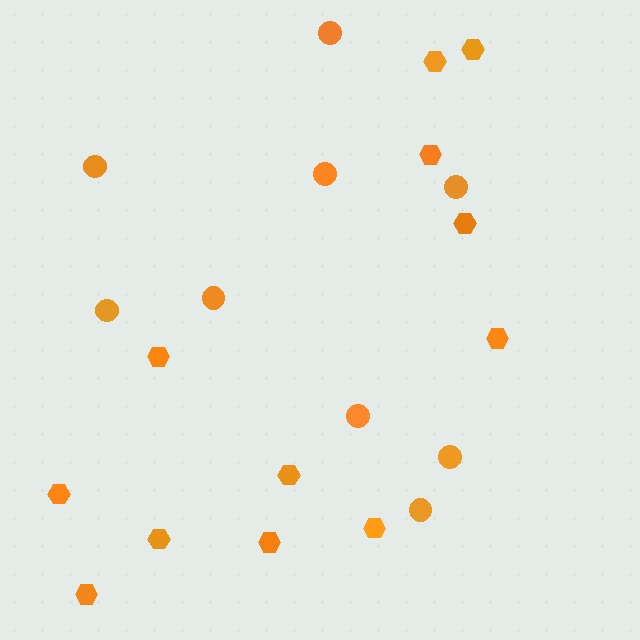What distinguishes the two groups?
There are 2 groups: one group of hexagons (12) and one group of circles (9).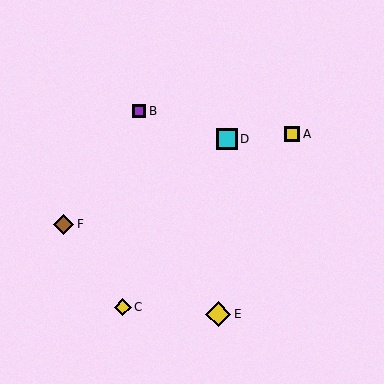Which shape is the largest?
The yellow diamond (labeled E) is the largest.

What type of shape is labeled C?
Shape C is a yellow diamond.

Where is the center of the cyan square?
The center of the cyan square is at (227, 139).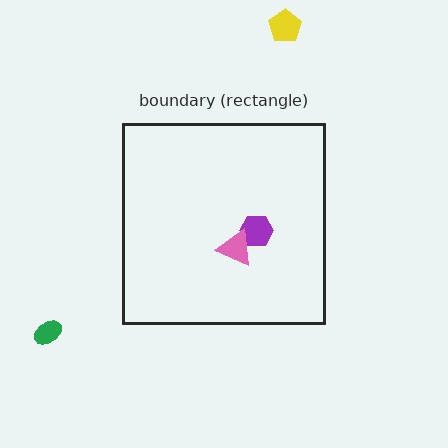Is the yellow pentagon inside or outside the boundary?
Outside.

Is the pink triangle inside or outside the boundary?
Inside.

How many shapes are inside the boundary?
2 inside, 2 outside.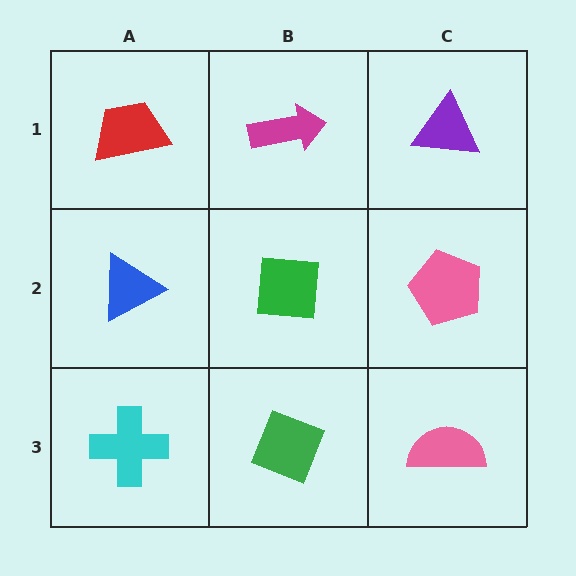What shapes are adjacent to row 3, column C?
A pink pentagon (row 2, column C), a green diamond (row 3, column B).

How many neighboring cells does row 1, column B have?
3.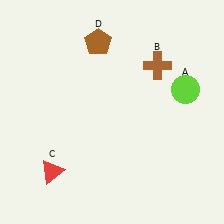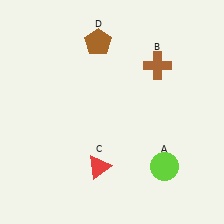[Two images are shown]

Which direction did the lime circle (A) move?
The lime circle (A) moved down.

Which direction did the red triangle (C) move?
The red triangle (C) moved right.